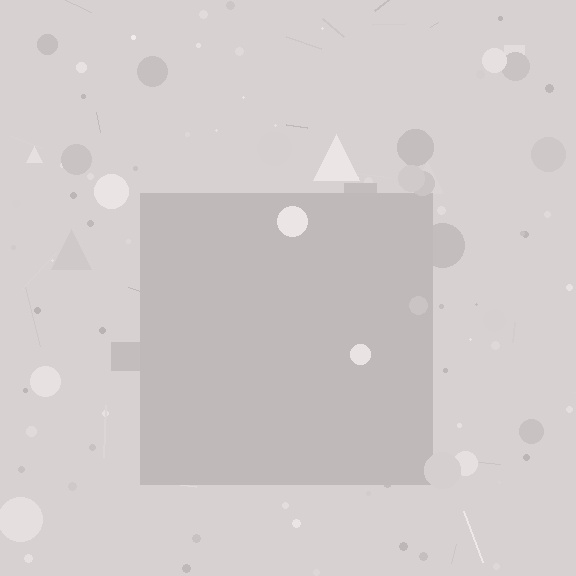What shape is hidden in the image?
A square is hidden in the image.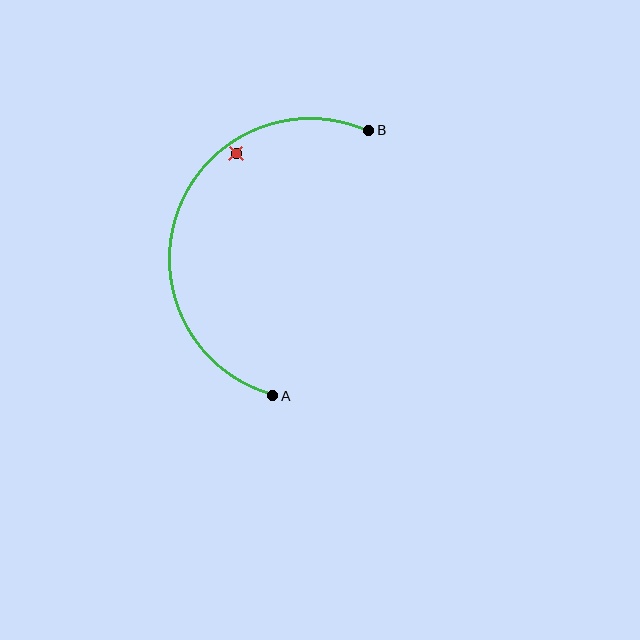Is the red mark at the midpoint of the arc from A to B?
No — the red mark does not lie on the arc at all. It sits slightly inside the curve.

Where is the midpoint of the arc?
The arc midpoint is the point on the curve farthest from the straight line joining A and B. It sits to the left of that line.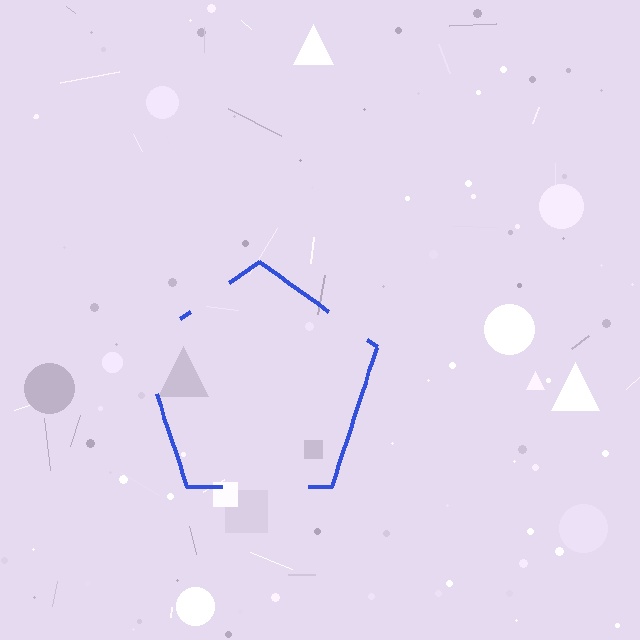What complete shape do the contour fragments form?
The contour fragments form a pentagon.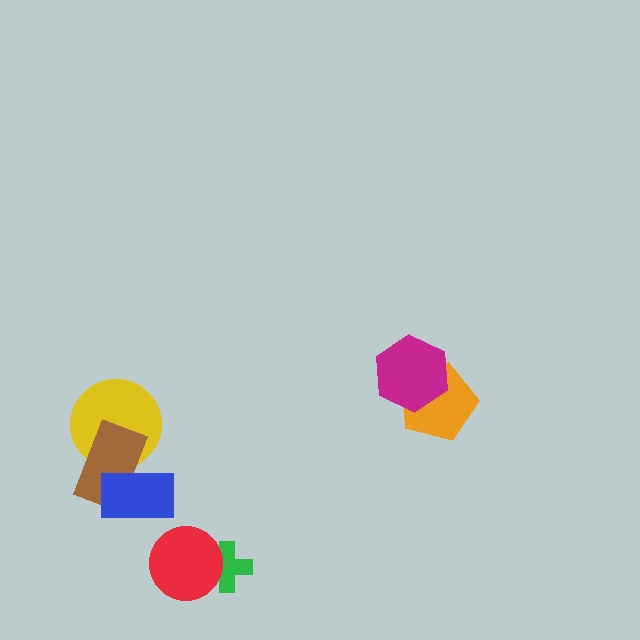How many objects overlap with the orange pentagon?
1 object overlaps with the orange pentagon.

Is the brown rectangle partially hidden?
Yes, it is partially covered by another shape.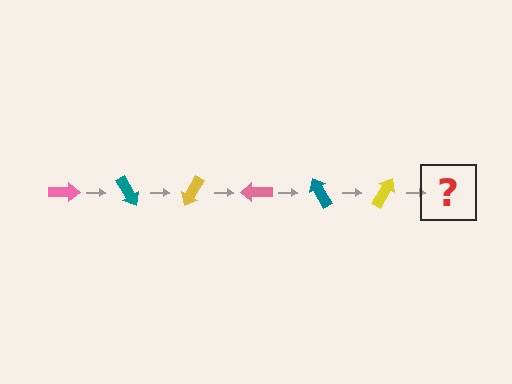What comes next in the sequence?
The next element should be a pink arrow, rotated 360 degrees from the start.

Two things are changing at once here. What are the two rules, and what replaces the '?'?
The two rules are that it rotates 60 degrees each step and the color cycles through pink, teal, and yellow. The '?' should be a pink arrow, rotated 360 degrees from the start.